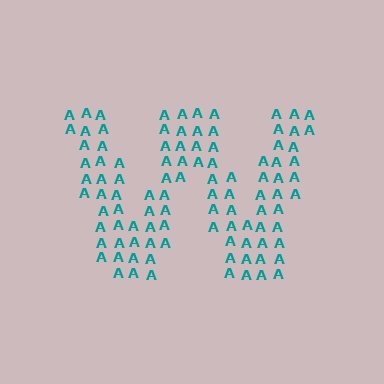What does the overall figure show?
The overall figure shows the letter W.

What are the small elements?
The small elements are letter A's.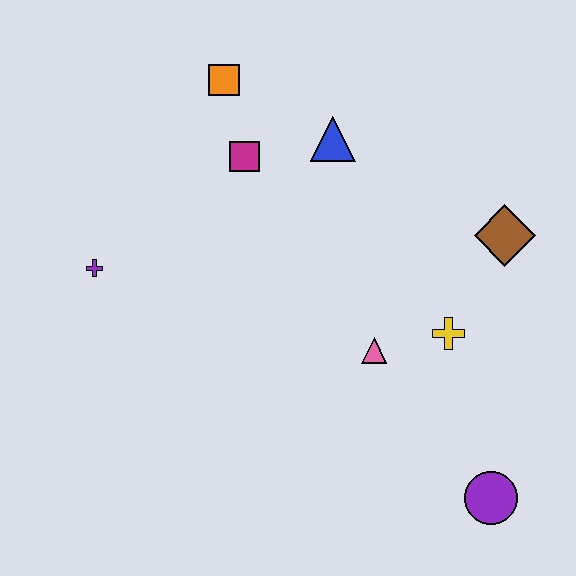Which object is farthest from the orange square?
The purple circle is farthest from the orange square.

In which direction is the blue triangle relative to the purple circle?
The blue triangle is above the purple circle.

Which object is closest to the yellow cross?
The pink triangle is closest to the yellow cross.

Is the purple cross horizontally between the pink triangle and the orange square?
No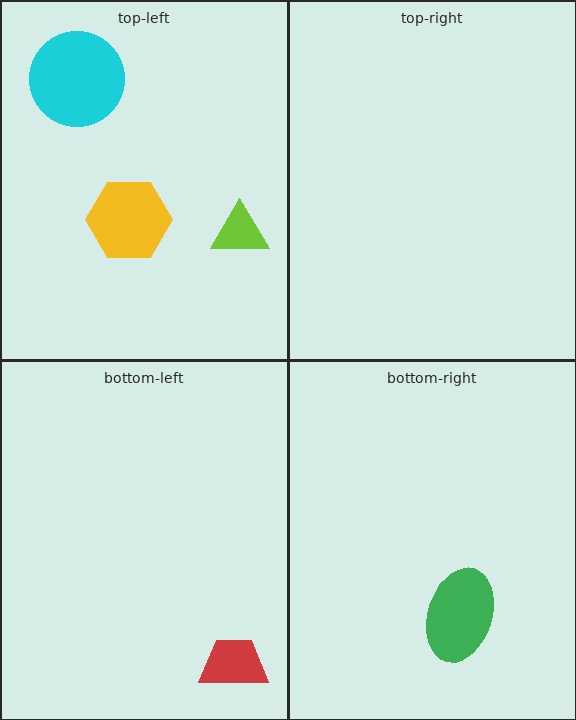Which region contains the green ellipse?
The bottom-right region.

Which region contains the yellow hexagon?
The top-left region.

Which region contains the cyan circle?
The top-left region.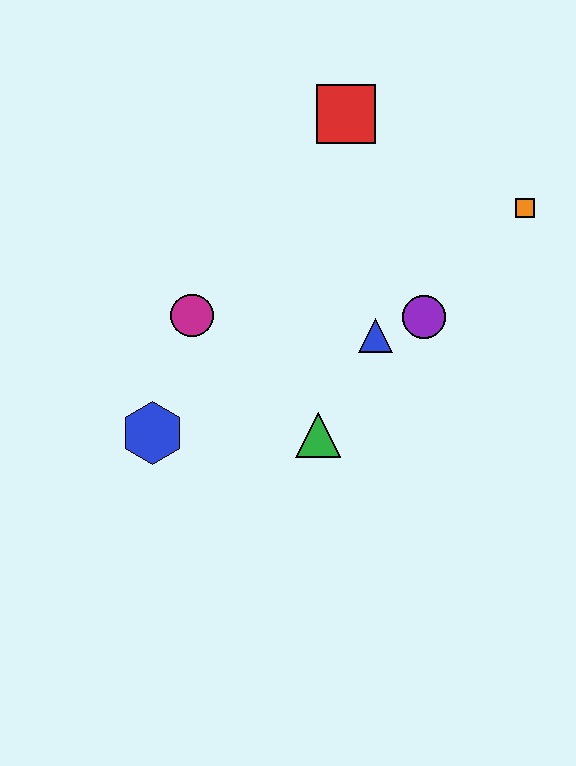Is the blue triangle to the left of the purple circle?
Yes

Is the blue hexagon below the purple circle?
Yes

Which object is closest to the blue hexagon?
The magenta circle is closest to the blue hexagon.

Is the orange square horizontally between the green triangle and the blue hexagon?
No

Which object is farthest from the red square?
The blue hexagon is farthest from the red square.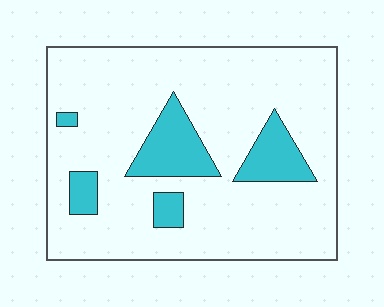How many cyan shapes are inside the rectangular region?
5.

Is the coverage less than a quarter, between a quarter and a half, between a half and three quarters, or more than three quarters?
Less than a quarter.